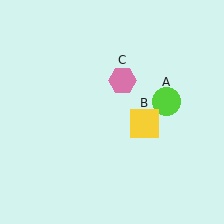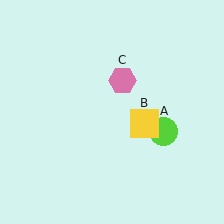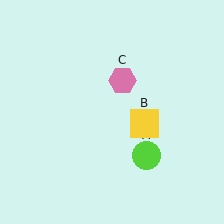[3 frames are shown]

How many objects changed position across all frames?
1 object changed position: lime circle (object A).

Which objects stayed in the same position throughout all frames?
Yellow square (object B) and pink hexagon (object C) remained stationary.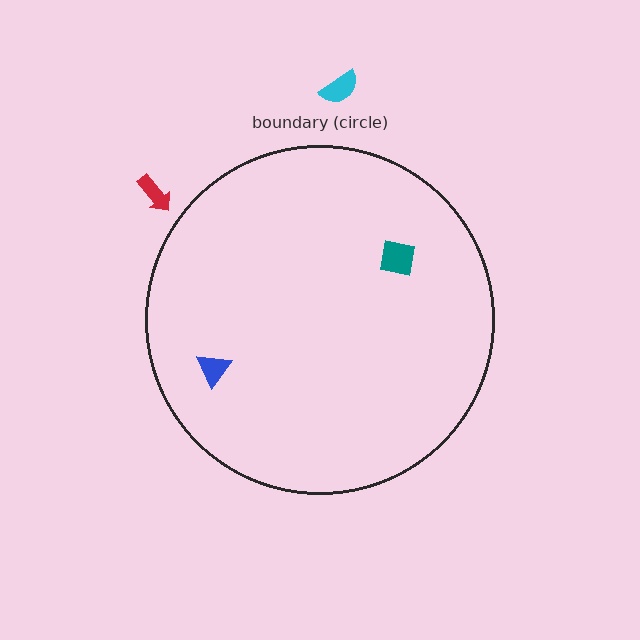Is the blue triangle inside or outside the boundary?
Inside.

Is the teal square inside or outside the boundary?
Inside.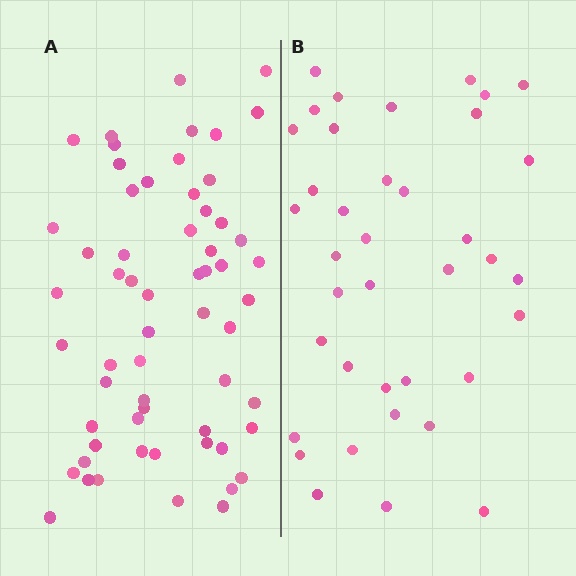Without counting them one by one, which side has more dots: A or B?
Region A (the left region) has more dots.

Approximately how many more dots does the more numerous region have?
Region A has approximately 20 more dots than region B.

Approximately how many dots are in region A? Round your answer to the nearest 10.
About 60 dots.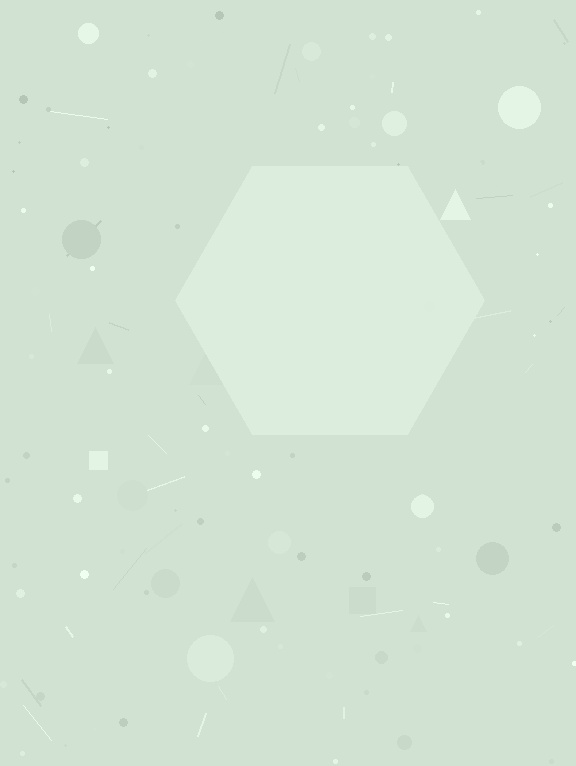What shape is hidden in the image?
A hexagon is hidden in the image.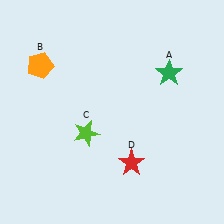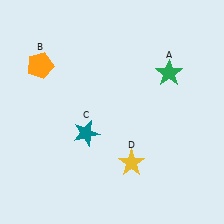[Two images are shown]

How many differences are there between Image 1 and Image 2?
There are 2 differences between the two images.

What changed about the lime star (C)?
In Image 1, C is lime. In Image 2, it changed to teal.